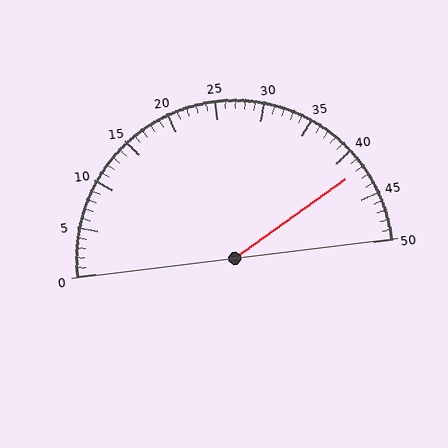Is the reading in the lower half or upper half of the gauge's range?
The reading is in the upper half of the range (0 to 50).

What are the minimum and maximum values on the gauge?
The gauge ranges from 0 to 50.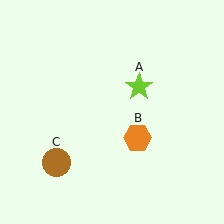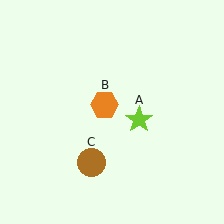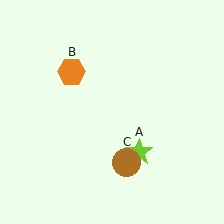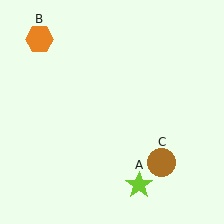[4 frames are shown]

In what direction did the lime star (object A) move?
The lime star (object A) moved down.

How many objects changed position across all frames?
3 objects changed position: lime star (object A), orange hexagon (object B), brown circle (object C).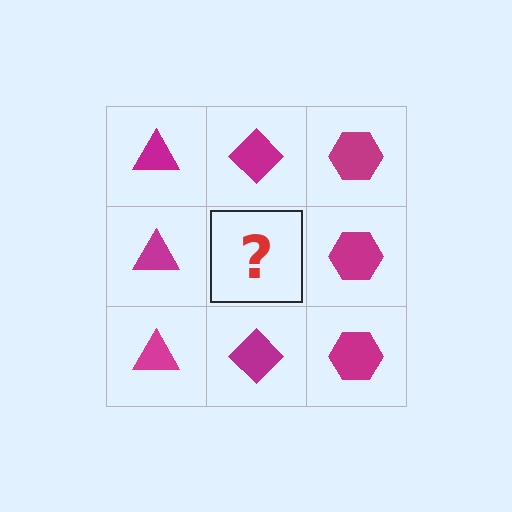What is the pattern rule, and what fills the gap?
The rule is that each column has a consistent shape. The gap should be filled with a magenta diamond.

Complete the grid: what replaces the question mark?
The question mark should be replaced with a magenta diamond.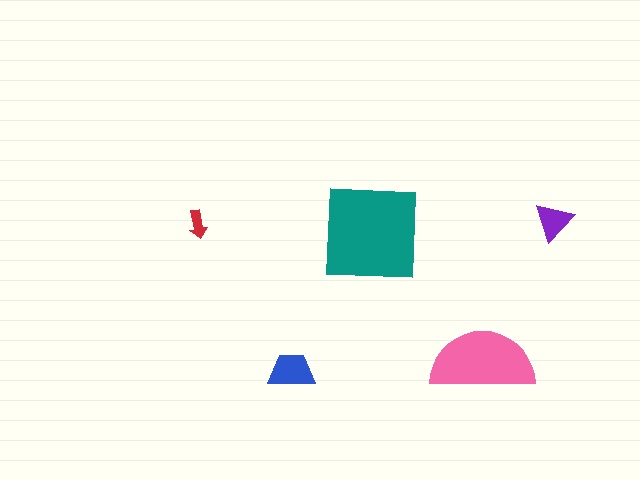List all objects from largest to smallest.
The teal square, the pink semicircle, the blue trapezoid, the purple triangle, the red arrow.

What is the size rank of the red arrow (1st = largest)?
5th.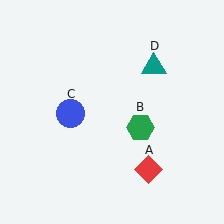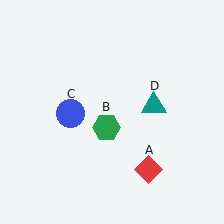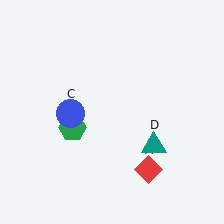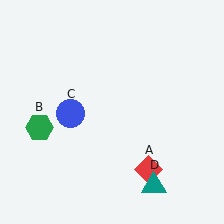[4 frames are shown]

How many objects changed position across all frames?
2 objects changed position: green hexagon (object B), teal triangle (object D).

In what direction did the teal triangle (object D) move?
The teal triangle (object D) moved down.